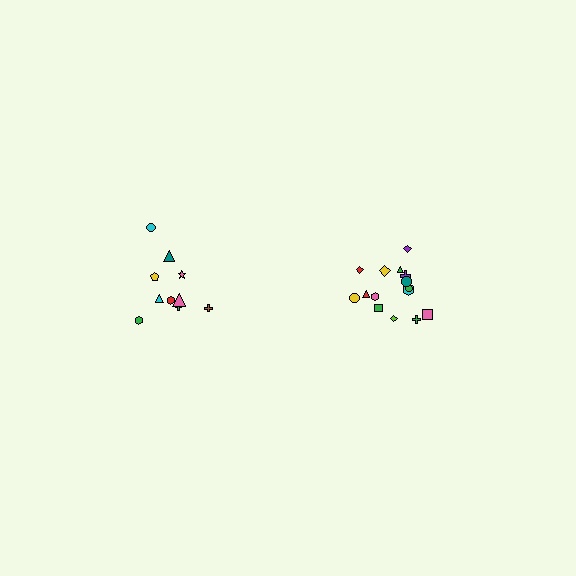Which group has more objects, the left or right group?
The right group.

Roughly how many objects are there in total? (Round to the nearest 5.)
Roughly 25 objects in total.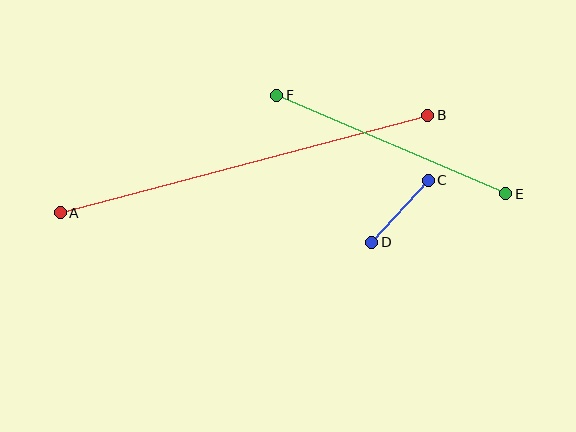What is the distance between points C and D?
The distance is approximately 84 pixels.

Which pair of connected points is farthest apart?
Points A and B are farthest apart.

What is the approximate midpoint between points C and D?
The midpoint is at approximately (400, 211) pixels.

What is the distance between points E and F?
The distance is approximately 249 pixels.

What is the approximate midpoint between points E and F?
The midpoint is at approximately (391, 145) pixels.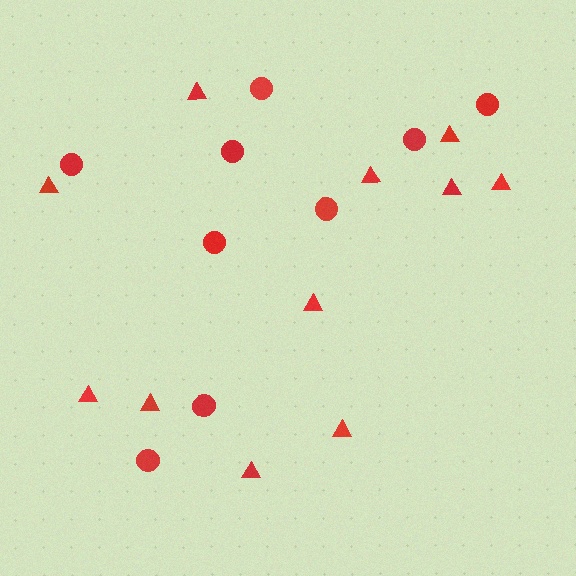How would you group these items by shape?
There are 2 groups: one group of triangles (11) and one group of circles (9).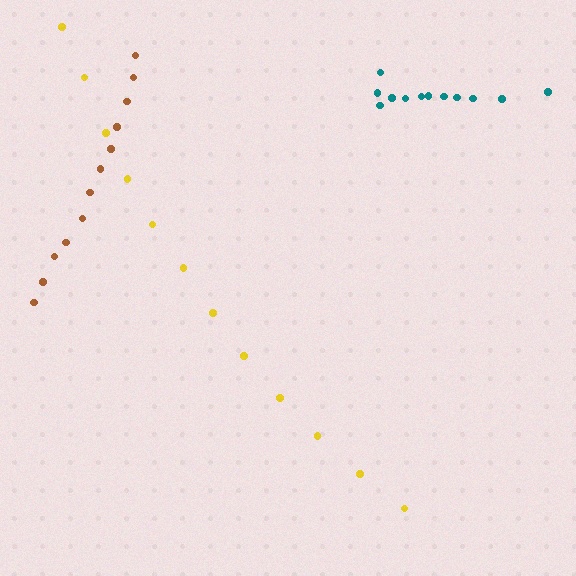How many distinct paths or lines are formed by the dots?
There are 3 distinct paths.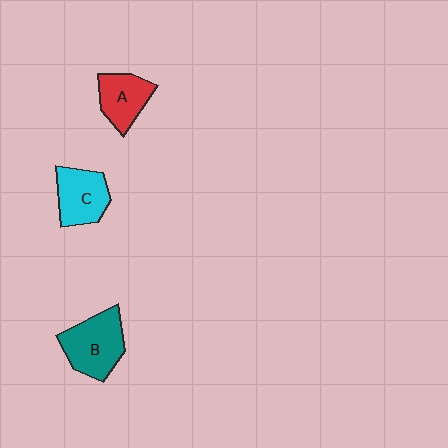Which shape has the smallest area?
Shape A (red).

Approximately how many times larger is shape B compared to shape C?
Approximately 1.2 times.